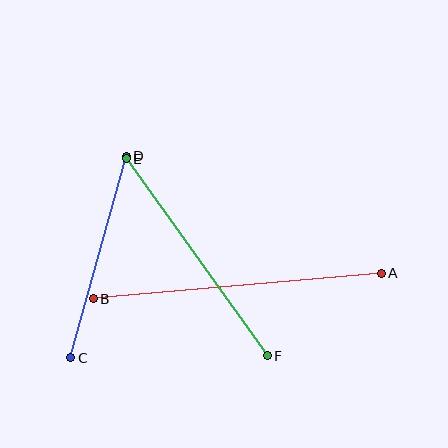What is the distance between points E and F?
The distance is approximately 243 pixels.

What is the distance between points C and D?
The distance is approximately 209 pixels.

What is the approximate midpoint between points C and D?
The midpoint is at approximately (99, 257) pixels.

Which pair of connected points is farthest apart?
Points A and B are farthest apart.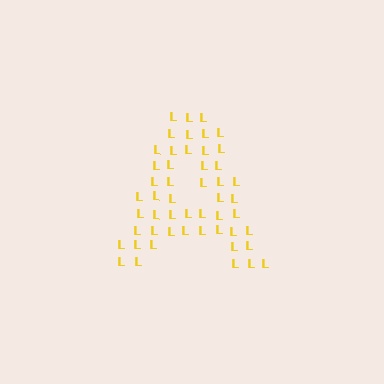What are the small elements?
The small elements are letter L's.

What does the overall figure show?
The overall figure shows the letter A.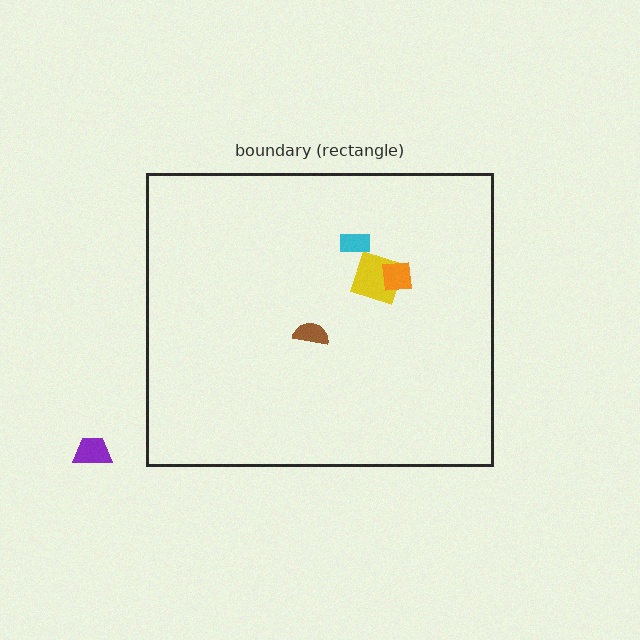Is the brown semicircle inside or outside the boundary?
Inside.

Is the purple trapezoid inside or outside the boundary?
Outside.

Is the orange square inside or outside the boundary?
Inside.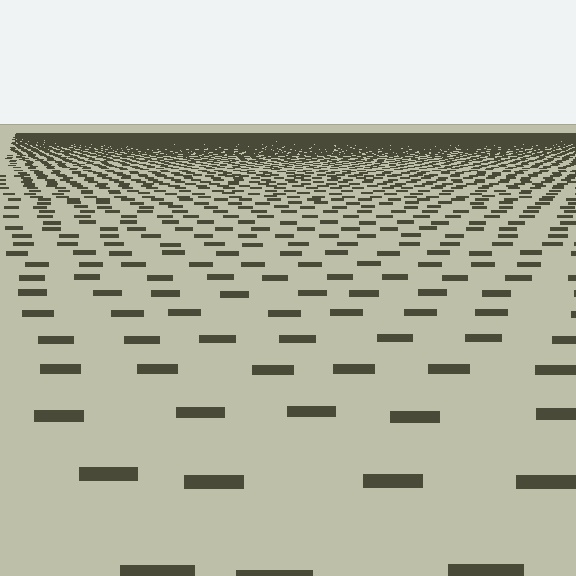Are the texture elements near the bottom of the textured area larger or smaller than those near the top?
Larger. Near the bottom, elements are closer to the viewer and appear at a bigger on-screen size.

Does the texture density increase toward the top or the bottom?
Density increases toward the top.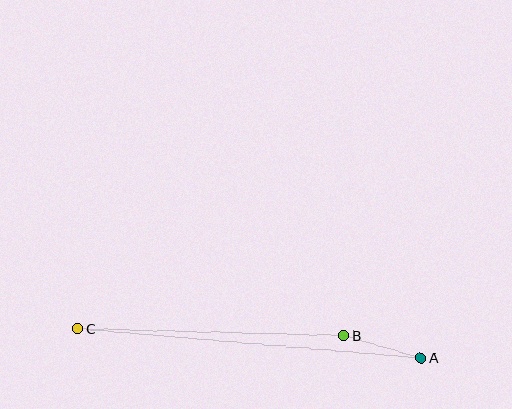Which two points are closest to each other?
Points A and B are closest to each other.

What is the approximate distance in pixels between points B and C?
The distance between B and C is approximately 266 pixels.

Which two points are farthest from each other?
Points A and C are farthest from each other.